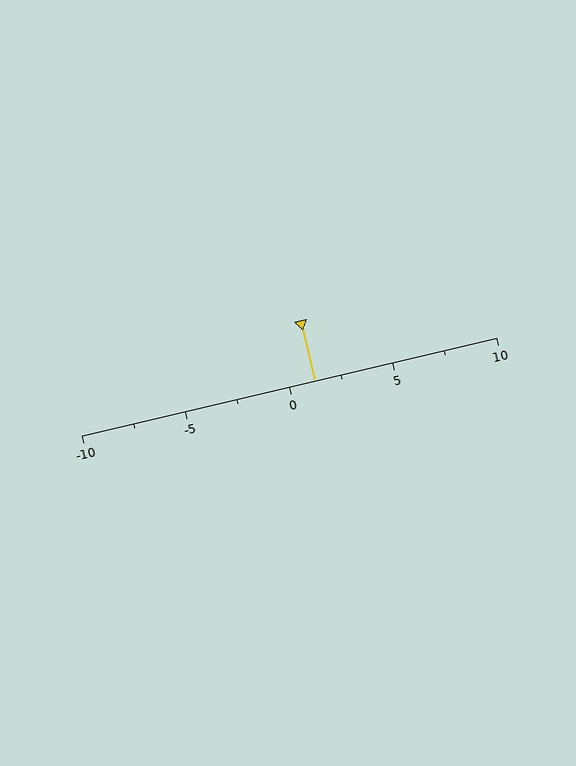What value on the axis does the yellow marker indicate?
The marker indicates approximately 1.2.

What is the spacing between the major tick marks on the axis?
The major ticks are spaced 5 apart.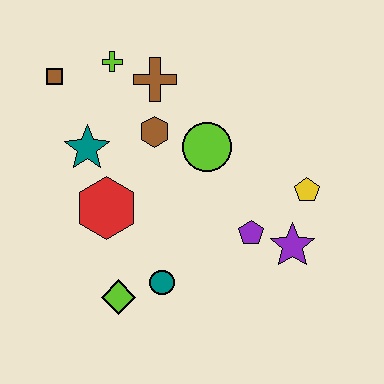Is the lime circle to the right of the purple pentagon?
No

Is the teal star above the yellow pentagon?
Yes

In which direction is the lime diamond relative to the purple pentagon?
The lime diamond is to the left of the purple pentagon.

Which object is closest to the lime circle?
The brown hexagon is closest to the lime circle.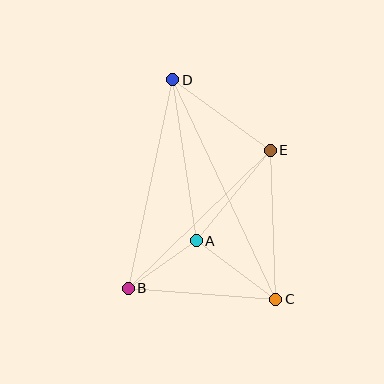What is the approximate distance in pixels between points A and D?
The distance between A and D is approximately 163 pixels.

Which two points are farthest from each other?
Points C and D are farthest from each other.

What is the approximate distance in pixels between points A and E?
The distance between A and E is approximately 117 pixels.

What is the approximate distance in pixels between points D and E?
The distance between D and E is approximately 120 pixels.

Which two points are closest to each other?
Points A and B are closest to each other.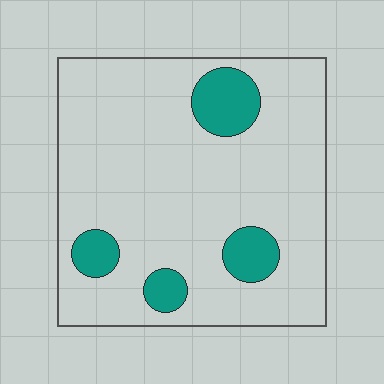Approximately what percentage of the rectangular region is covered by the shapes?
Approximately 15%.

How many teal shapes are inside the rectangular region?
4.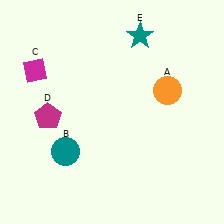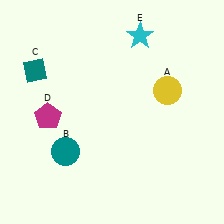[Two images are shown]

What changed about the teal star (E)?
In Image 1, E is teal. In Image 2, it changed to cyan.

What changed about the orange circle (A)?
In Image 1, A is orange. In Image 2, it changed to yellow.